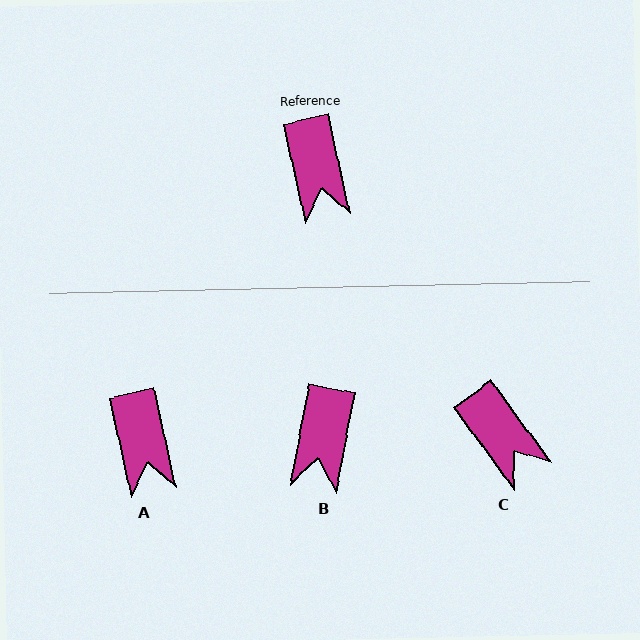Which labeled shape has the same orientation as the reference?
A.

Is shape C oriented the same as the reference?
No, it is off by about 24 degrees.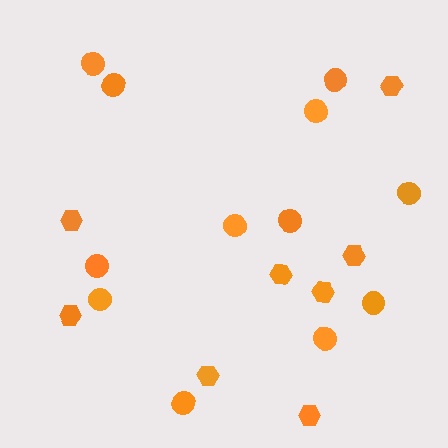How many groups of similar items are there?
There are 2 groups: one group of circles (12) and one group of hexagons (8).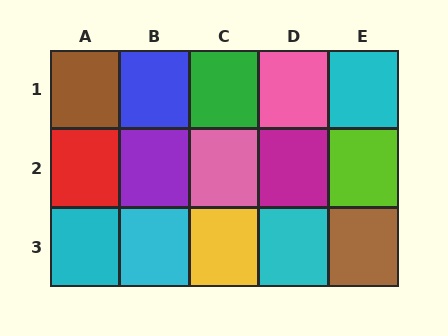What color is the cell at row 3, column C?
Yellow.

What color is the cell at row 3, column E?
Brown.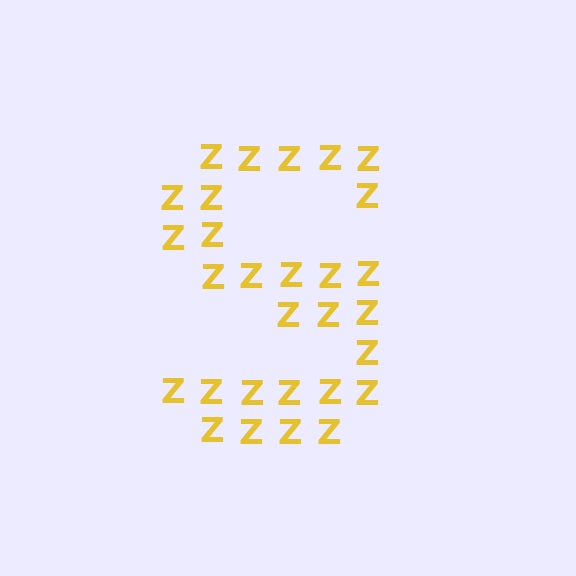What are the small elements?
The small elements are letter Z's.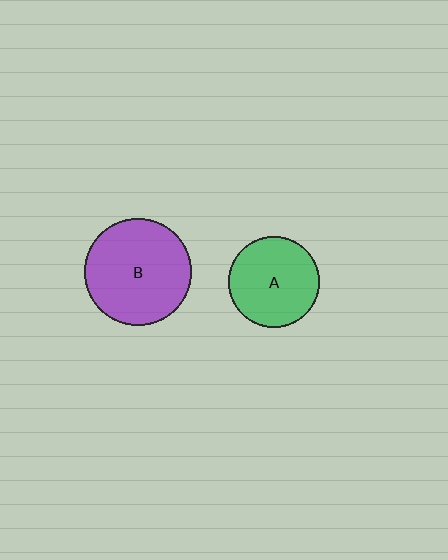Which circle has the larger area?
Circle B (purple).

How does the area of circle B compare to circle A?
Approximately 1.4 times.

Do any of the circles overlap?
No, none of the circles overlap.